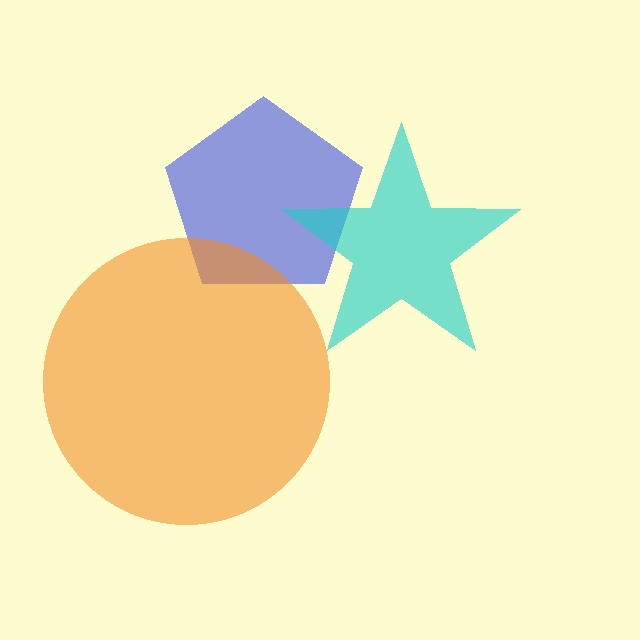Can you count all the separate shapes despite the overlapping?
Yes, there are 3 separate shapes.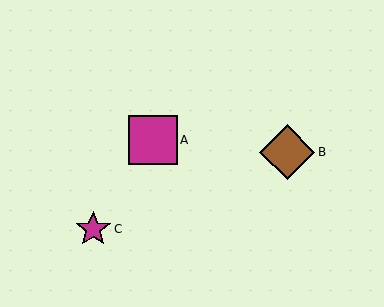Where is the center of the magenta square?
The center of the magenta square is at (153, 140).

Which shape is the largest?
The brown diamond (labeled B) is the largest.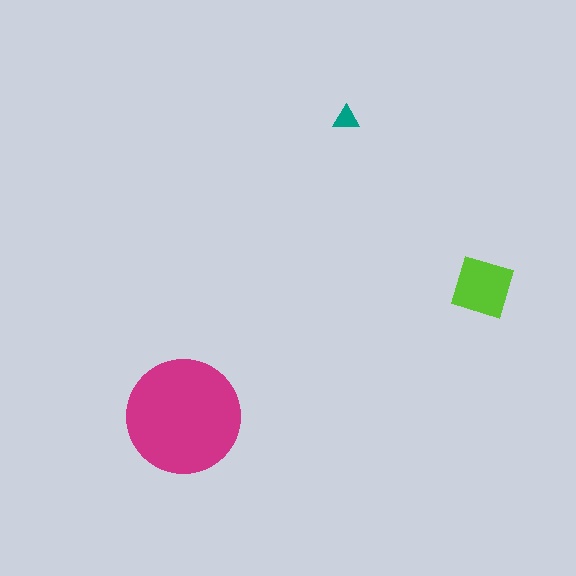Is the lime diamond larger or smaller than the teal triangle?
Larger.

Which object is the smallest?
The teal triangle.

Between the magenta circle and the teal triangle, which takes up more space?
The magenta circle.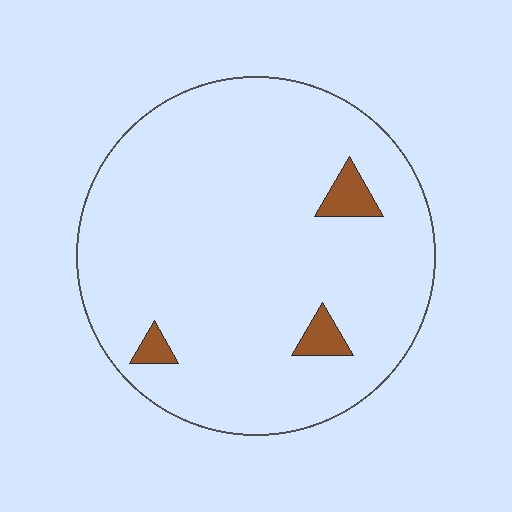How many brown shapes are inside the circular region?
3.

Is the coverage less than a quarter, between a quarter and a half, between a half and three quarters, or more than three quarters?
Less than a quarter.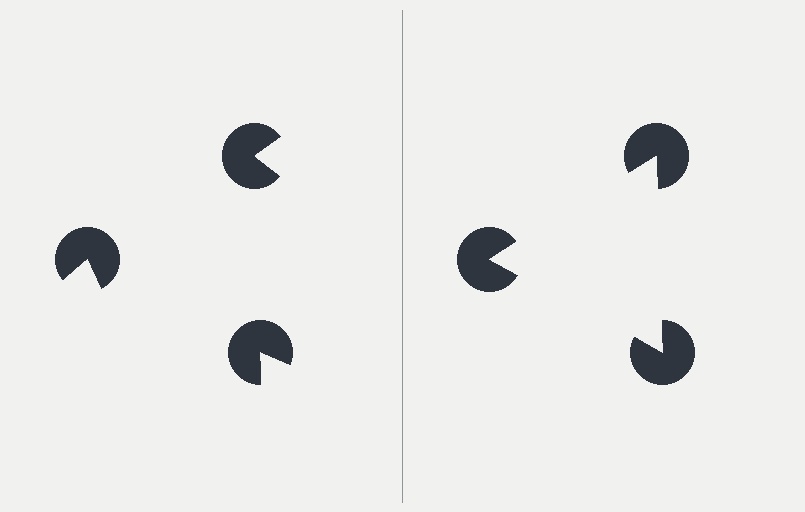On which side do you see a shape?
An illusory triangle appears on the right side. On the left side the wedge cuts are rotated, so no coherent shape forms.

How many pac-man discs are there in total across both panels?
6 — 3 on each side.